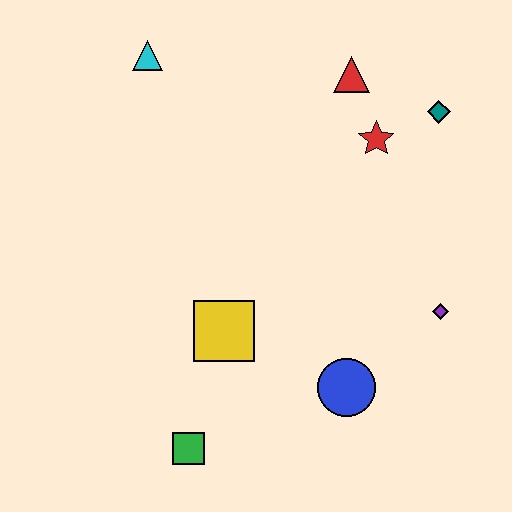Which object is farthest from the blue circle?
The cyan triangle is farthest from the blue circle.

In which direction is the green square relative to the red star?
The green square is below the red star.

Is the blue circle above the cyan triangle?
No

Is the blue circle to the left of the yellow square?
No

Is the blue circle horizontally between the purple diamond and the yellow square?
Yes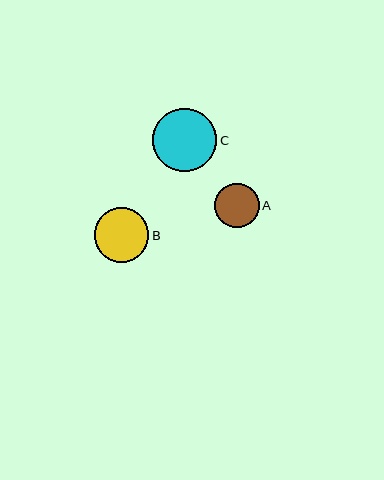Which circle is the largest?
Circle C is the largest with a size of approximately 64 pixels.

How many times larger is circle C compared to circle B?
Circle C is approximately 1.2 times the size of circle B.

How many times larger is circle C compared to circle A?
Circle C is approximately 1.4 times the size of circle A.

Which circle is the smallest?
Circle A is the smallest with a size of approximately 44 pixels.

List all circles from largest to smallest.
From largest to smallest: C, B, A.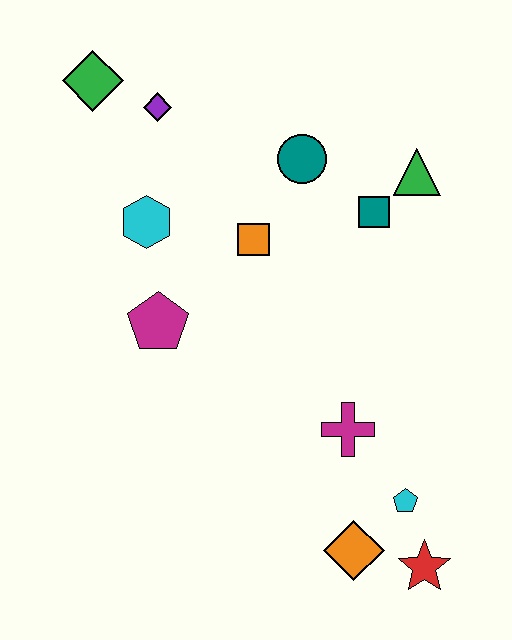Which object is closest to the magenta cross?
The cyan pentagon is closest to the magenta cross.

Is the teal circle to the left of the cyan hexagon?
No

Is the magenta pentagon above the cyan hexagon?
No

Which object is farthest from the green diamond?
The red star is farthest from the green diamond.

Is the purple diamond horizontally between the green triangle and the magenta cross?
No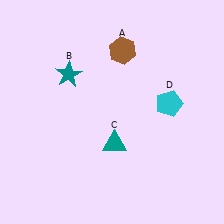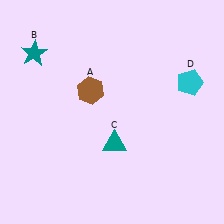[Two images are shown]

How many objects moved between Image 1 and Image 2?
3 objects moved between the two images.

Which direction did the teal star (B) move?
The teal star (B) moved left.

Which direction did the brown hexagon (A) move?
The brown hexagon (A) moved down.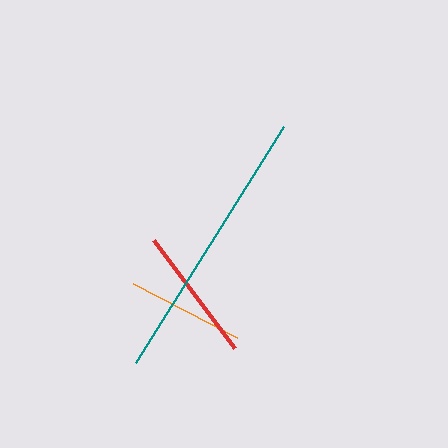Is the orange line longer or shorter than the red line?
The red line is longer than the orange line.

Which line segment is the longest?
The teal line is the longest at approximately 279 pixels.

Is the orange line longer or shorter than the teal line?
The teal line is longer than the orange line.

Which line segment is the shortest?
The orange line is the shortest at approximately 118 pixels.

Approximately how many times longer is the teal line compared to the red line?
The teal line is approximately 2.1 times the length of the red line.